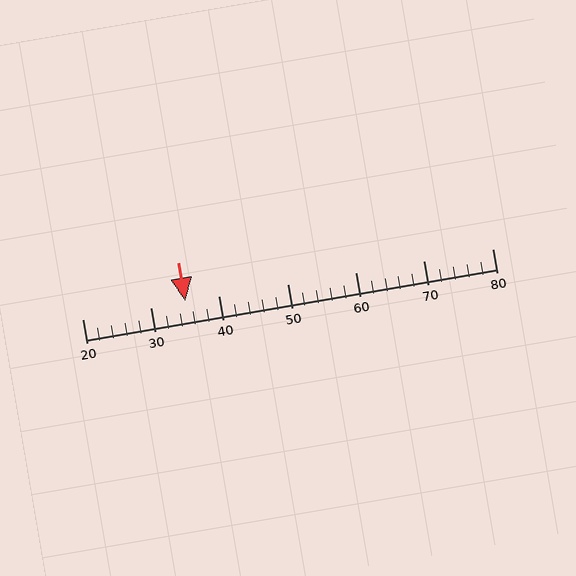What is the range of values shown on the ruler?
The ruler shows values from 20 to 80.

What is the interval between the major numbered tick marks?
The major tick marks are spaced 10 units apart.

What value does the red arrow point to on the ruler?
The red arrow points to approximately 35.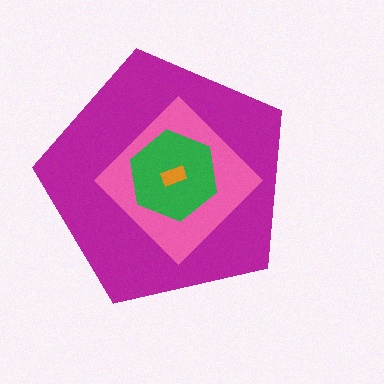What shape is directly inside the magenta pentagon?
The pink diamond.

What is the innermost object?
The orange rectangle.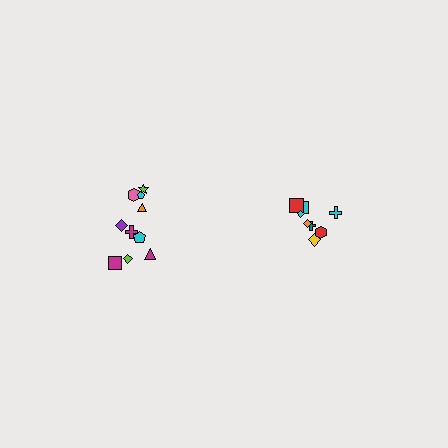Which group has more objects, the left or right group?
The left group.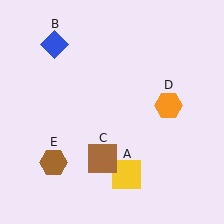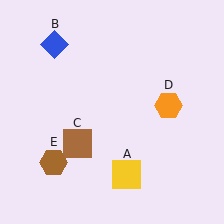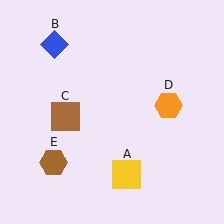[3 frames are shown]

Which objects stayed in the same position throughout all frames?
Yellow square (object A) and blue diamond (object B) and orange hexagon (object D) and brown hexagon (object E) remained stationary.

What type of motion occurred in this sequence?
The brown square (object C) rotated clockwise around the center of the scene.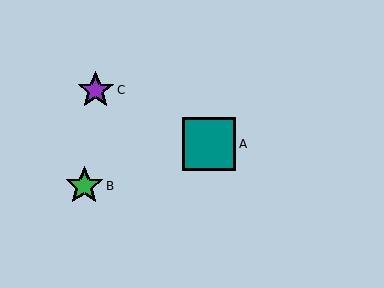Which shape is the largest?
The teal square (labeled A) is the largest.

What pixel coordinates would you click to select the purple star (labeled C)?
Click at (96, 90) to select the purple star C.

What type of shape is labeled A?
Shape A is a teal square.